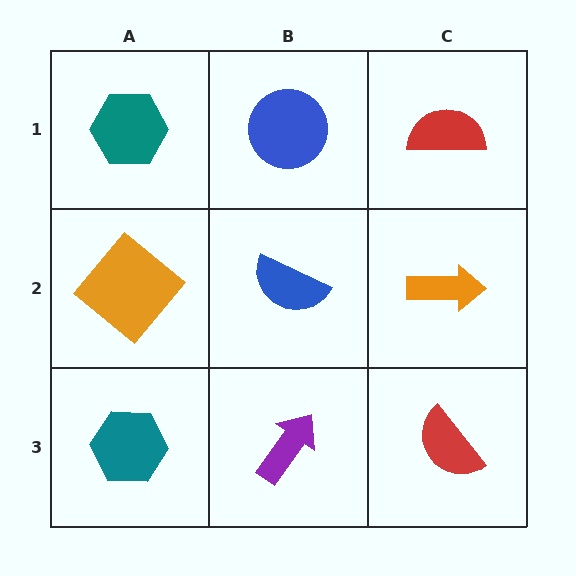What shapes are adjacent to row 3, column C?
An orange arrow (row 2, column C), a purple arrow (row 3, column B).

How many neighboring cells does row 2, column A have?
3.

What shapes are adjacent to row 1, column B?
A blue semicircle (row 2, column B), a teal hexagon (row 1, column A), a red semicircle (row 1, column C).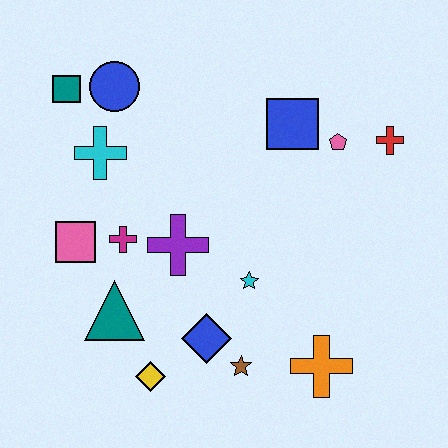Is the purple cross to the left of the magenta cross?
No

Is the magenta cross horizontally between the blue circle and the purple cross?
Yes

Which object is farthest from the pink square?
The red cross is farthest from the pink square.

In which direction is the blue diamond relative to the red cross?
The blue diamond is below the red cross.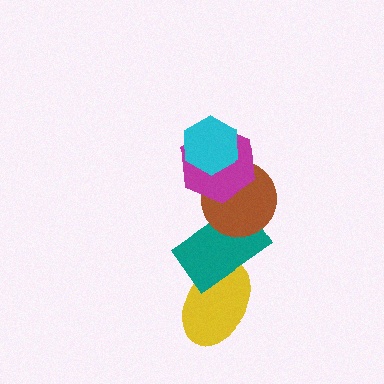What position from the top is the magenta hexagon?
The magenta hexagon is 2nd from the top.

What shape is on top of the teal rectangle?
The brown circle is on top of the teal rectangle.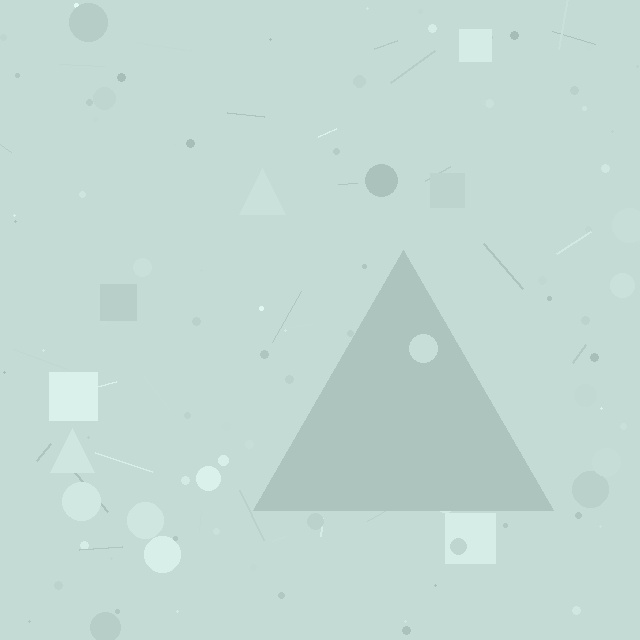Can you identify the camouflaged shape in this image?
The camouflaged shape is a triangle.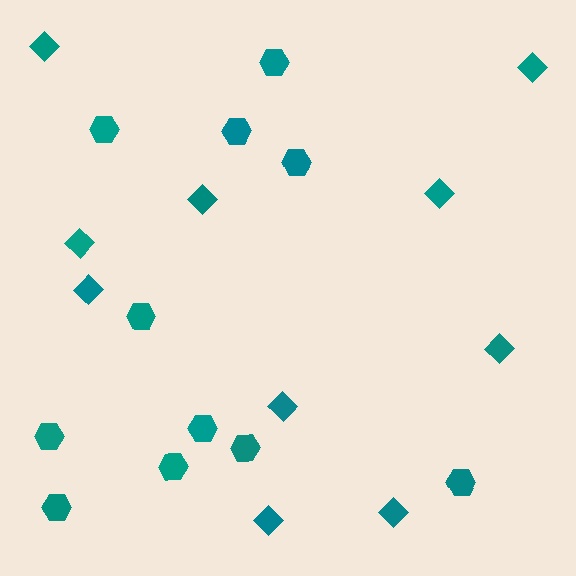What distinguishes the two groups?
There are 2 groups: one group of diamonds (10) and one group of hexagons (11).